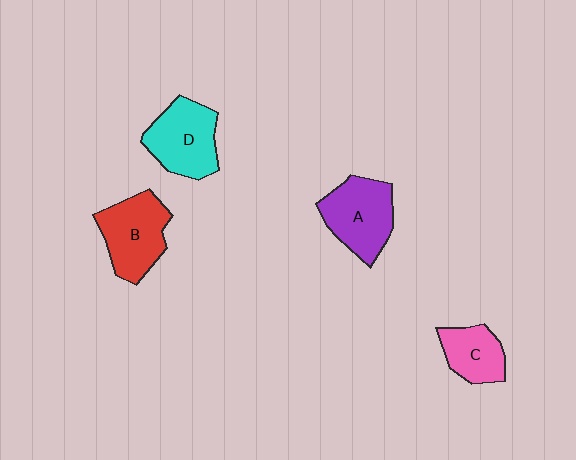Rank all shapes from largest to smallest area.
From largest to smallest: A (purple), B (red), D (cyan), C (pink).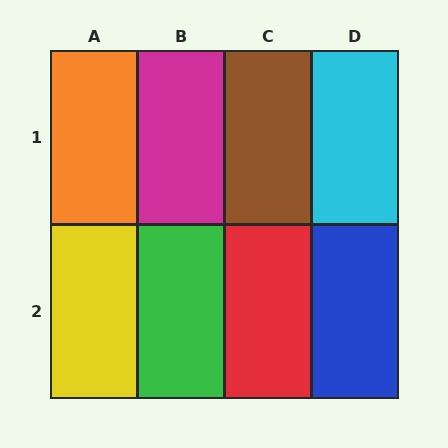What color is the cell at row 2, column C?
Red.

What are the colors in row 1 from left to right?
Orange, magenta, brown, cyan.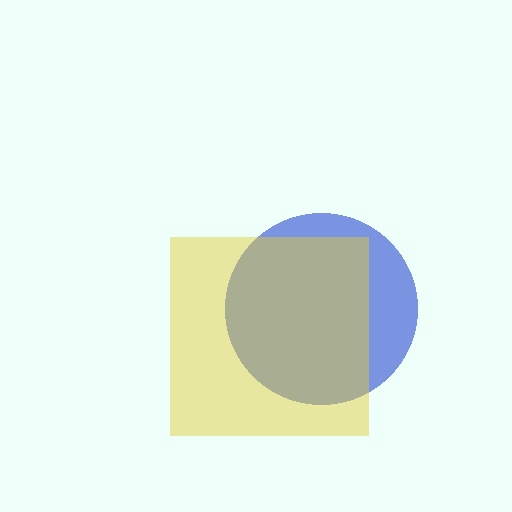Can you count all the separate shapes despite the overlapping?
Yes, there are 2 separate shapes.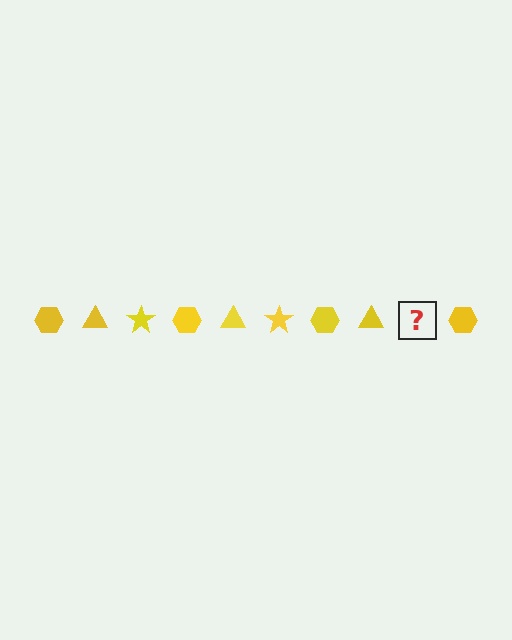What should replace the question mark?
The question mark should be replaced with a yellow star.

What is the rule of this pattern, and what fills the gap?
The rule is that the pattern cycles through hexagon, triangle, star shapes in yellow. The gap should be filled with a yellow star.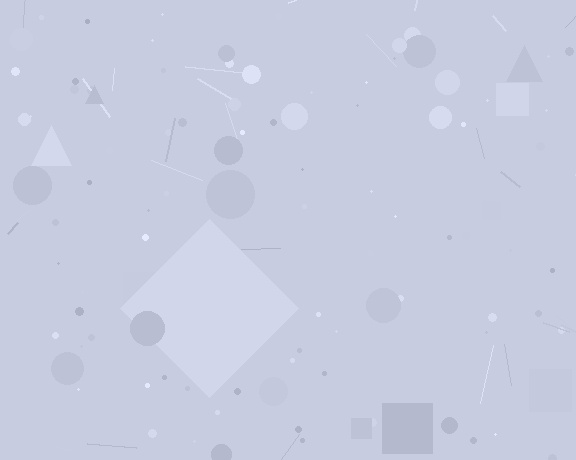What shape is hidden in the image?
A diamond is hidden in the image.